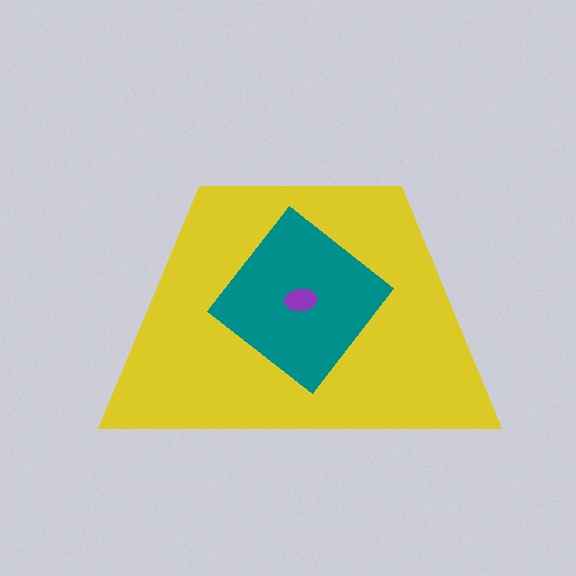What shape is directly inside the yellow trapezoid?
The teal diamond.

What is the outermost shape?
The yellow trapezoid.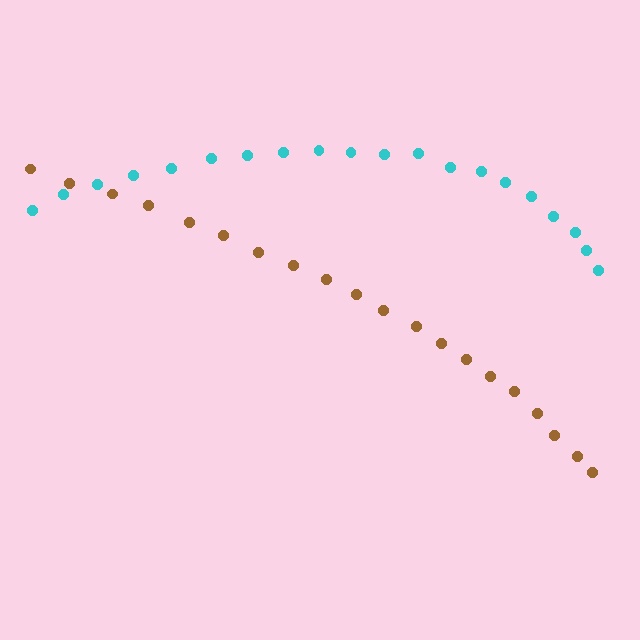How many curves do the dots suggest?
There are 2 distinct paths.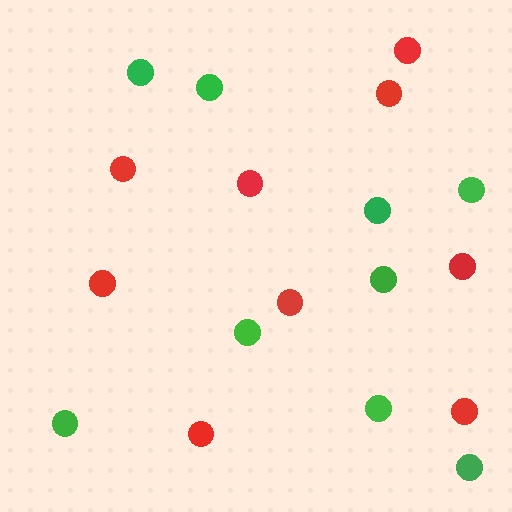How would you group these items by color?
There are 2 groups: one group of green circles (9) and one group of red circles (9).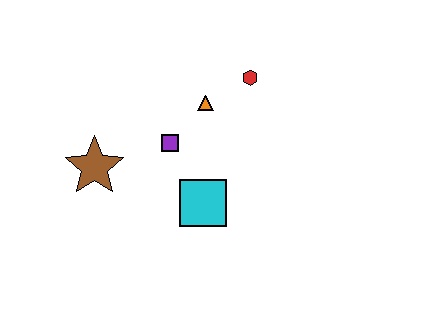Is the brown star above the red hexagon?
No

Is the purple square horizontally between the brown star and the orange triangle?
Yes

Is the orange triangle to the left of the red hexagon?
Yes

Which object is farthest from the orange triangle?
The brown star is farthest from the orange triangle.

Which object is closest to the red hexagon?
The orange triangle is closest to the red hexagon.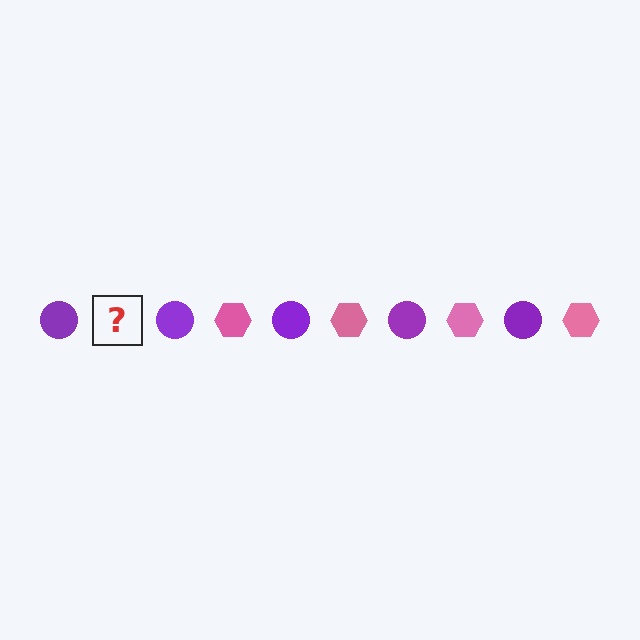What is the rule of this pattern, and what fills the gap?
The rule is that the pattern alternates between purple circle and pink hexagon. The gap should be filled with a pink hexagon.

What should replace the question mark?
The question mark should be replaced with a pink hexagon.